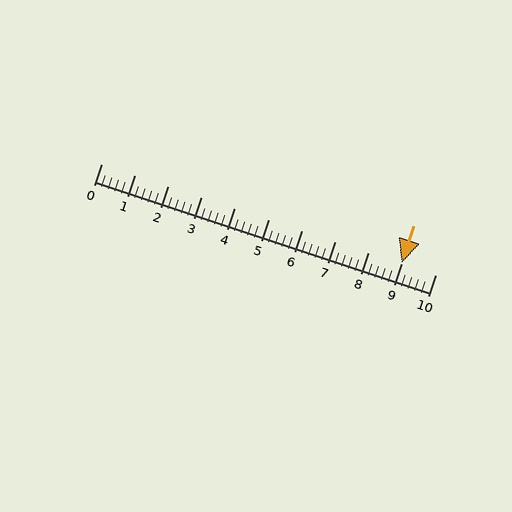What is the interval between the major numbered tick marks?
The major tick marks are spaced 1 units apart.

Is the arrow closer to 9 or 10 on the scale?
The arrow is closer to 9.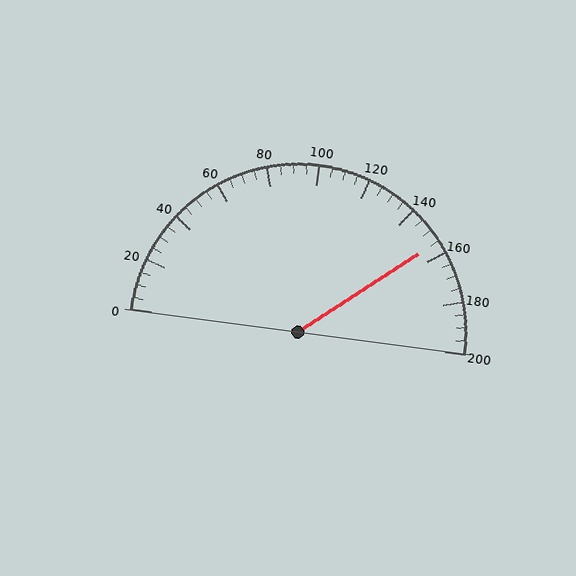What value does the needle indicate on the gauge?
The needle indicates approximately 155.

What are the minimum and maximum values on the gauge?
The gauge ranges from 0 to 200.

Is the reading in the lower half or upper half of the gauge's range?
The reading is in the upper half of the range (0 to 200).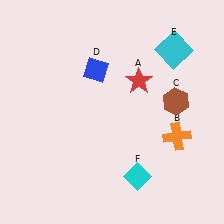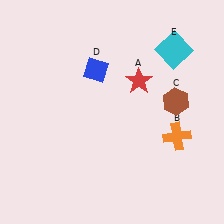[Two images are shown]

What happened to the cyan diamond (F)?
The cyan diamond (F) was removed in Image 2. It was in the bottom-right area of Image 1.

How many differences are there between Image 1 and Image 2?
There is 1 difference between the two images.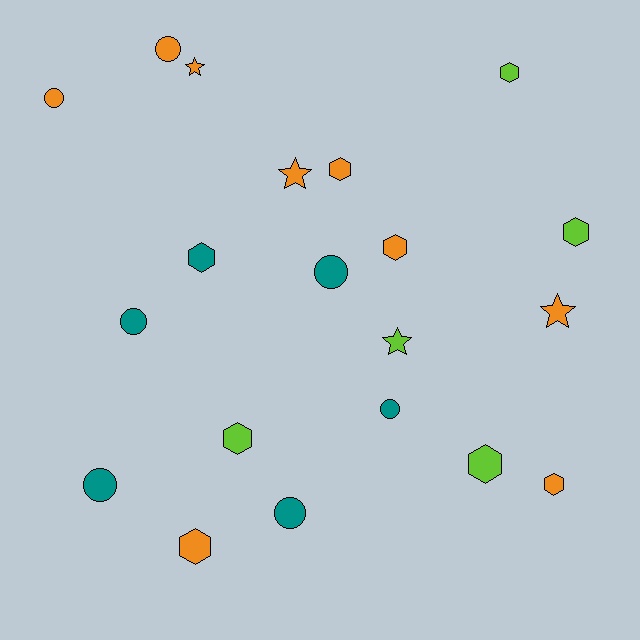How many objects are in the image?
There are 20 objects.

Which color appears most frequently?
Orange, with 9 objects.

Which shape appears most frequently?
Hexagon, with 9 objects.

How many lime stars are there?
There is 1 lime star.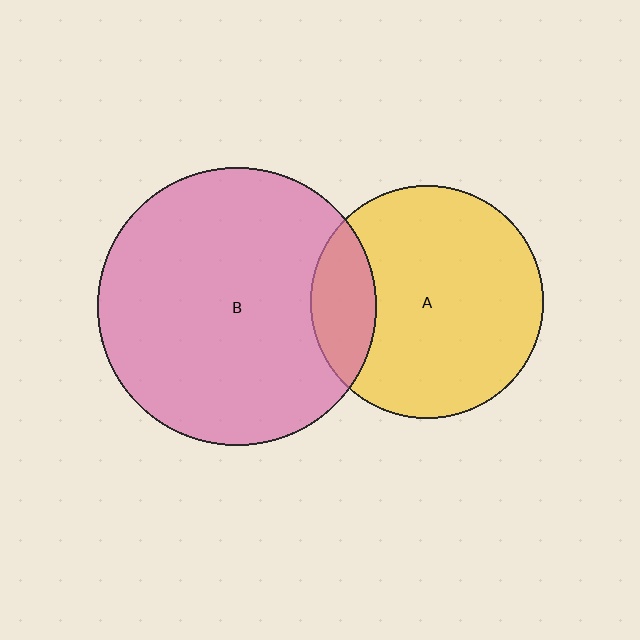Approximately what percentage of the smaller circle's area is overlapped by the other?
Approximately 20%.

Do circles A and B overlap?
Yes.